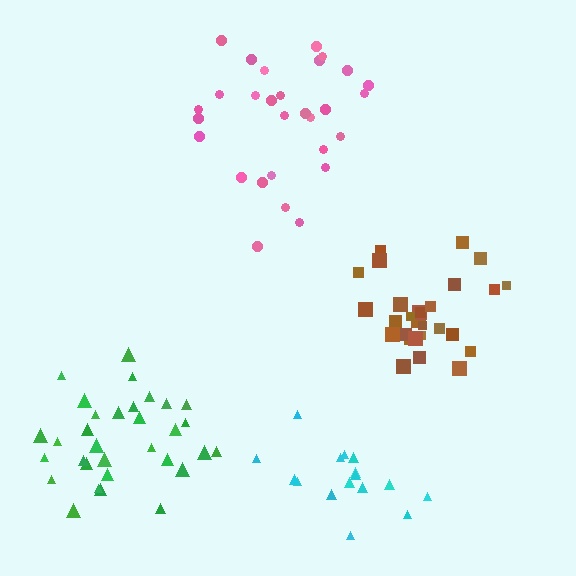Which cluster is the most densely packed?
Brown.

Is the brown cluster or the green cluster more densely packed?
Brown.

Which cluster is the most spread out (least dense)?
Cyan.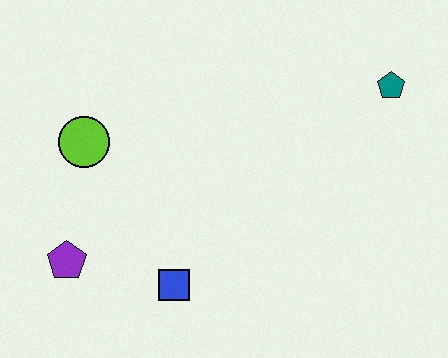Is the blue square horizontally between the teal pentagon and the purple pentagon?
Yes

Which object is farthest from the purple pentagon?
The teal pentagon is farthest from the purple pentagon.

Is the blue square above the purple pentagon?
No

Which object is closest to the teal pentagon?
The blue square is closest to the teal pentagon.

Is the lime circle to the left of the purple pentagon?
No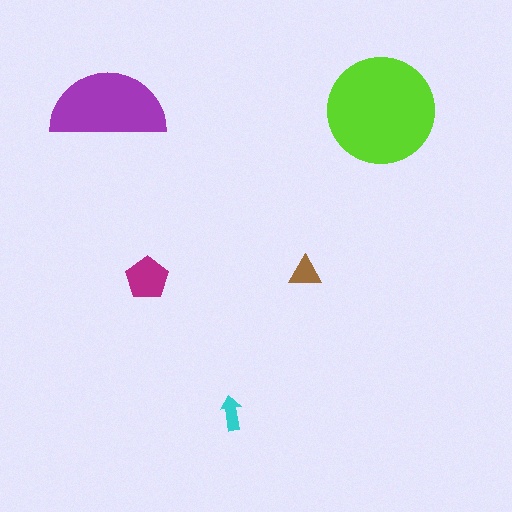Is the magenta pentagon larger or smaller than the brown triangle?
Larger.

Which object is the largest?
The lime circle.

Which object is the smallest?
The cyan arrow.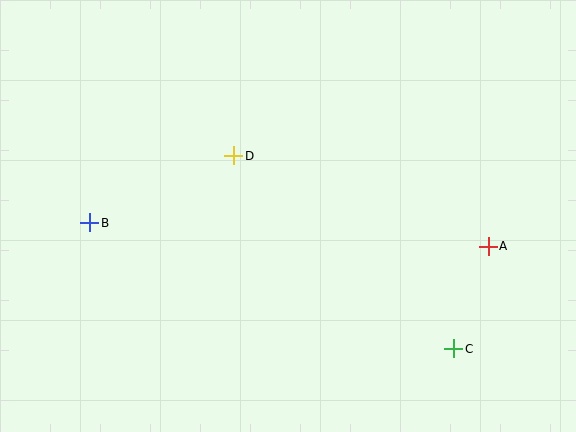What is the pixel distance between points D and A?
The distance between D and A is 270 pixels.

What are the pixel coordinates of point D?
Point D is at (234, 156).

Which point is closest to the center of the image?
Point D at (234, 156) is closest to the center.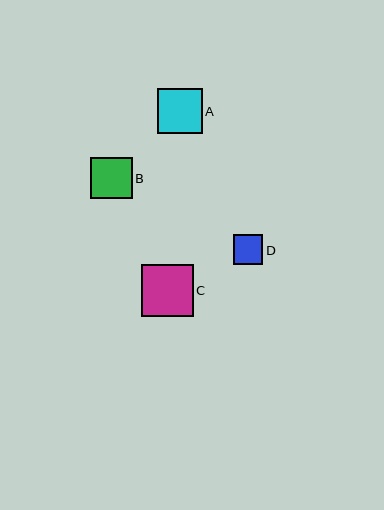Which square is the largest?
Square C is the largest with a size of approximately 51 pixels.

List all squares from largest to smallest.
From largest to smallest: C, A, B, D.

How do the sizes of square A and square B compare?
Square A and square B are approximately the same size.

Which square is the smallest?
Square D is the smallest with a size of approximately 30 pixels.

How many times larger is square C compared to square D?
Square C is approximately 1.7 times the size of square D.